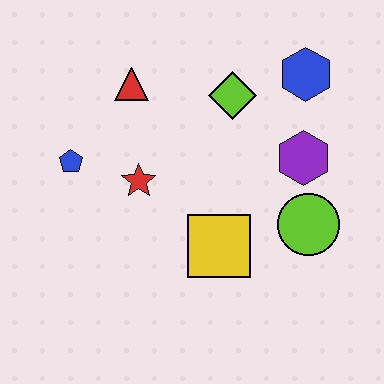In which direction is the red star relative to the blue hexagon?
The red star is to the left of the blue hexagon.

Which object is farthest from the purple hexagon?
The blue pentagon is farthest from the purple hexagon.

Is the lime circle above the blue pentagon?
No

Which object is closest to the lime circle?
The purple hexagon is closest to the lime circle.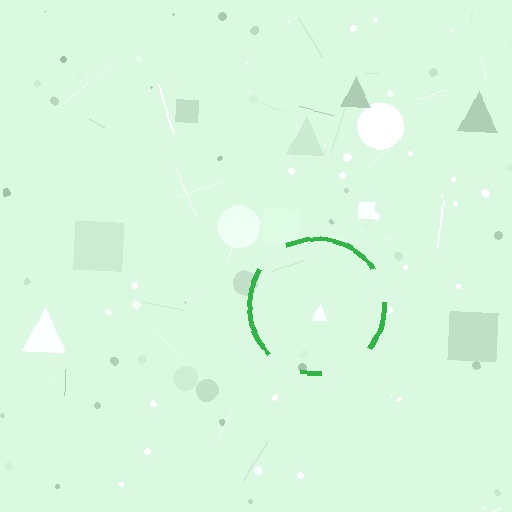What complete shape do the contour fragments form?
The contour fragments form a circle.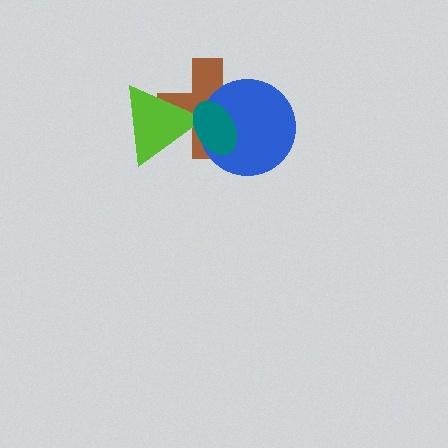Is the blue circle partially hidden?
Yes, it is partially covered by another shape.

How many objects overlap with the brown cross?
3 objects overlap with the brown cross.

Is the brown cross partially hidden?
Yes, it is partially covered by another shape.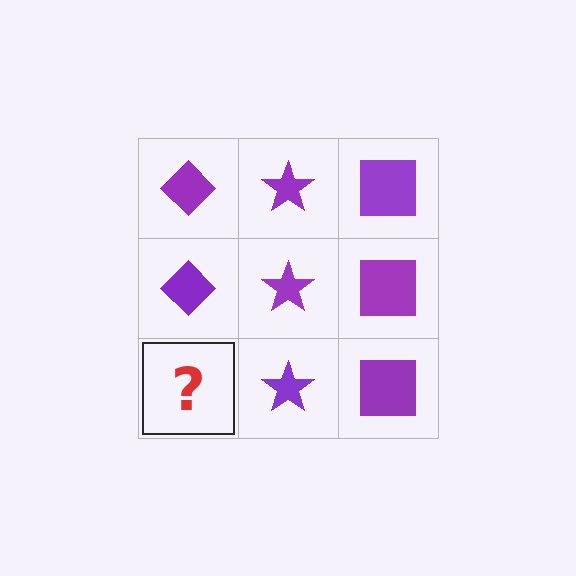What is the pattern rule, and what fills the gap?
The rule is that each column has a consistent shape. The gap should be filled with a purple diamond.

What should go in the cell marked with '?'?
The missing cell should contain a purple diamond.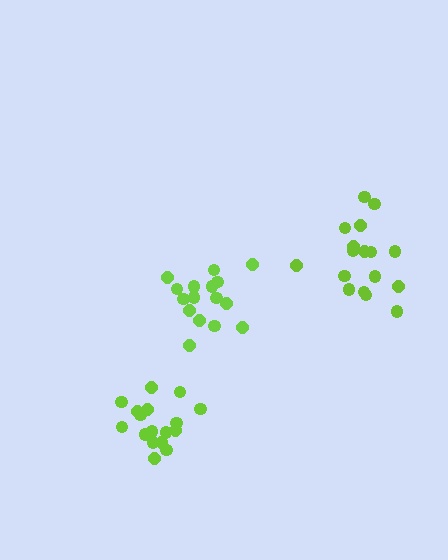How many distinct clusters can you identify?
There are 3 distinct clusters.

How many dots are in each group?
Group 1: 16 dots, Group 2: 17 dots, Group 3: 17 dots (50 total).